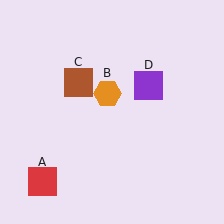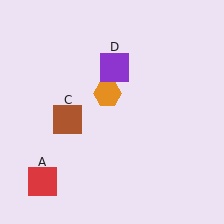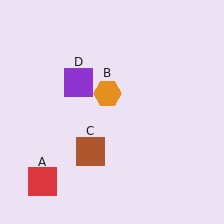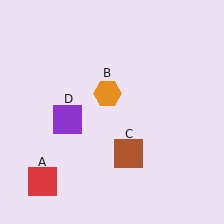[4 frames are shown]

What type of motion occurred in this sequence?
The brown square (object C), purple square (object D) rotated counterclockwise around the center of the scene.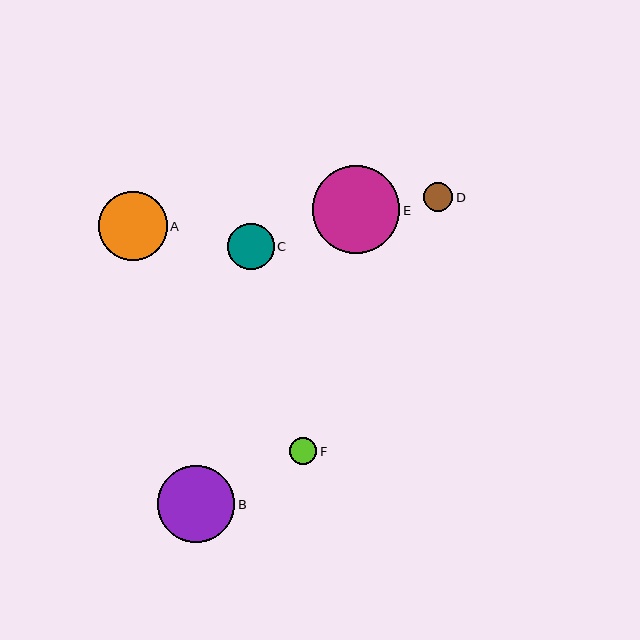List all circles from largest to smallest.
From largest to smallest: E, B, A, C, D, F.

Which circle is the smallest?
Circle F is the smallest with a size of approximately 27 pixels.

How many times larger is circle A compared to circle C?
Circle A is approximately 1.5 times the size of circle C.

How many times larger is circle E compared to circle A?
Circle E is approximately 1.3 times the size of circle A.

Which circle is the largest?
Circle E is the largest with a size of approximately 88 pixels.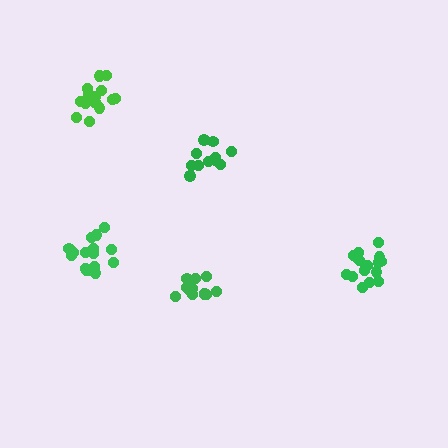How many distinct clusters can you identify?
There are 5 distinct clusters.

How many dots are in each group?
Group 1: 17 dots, Group 2: 16 dots, Group 3: 11 dots, Group 4: 16 dots, Group 5: 14 dots (74 total).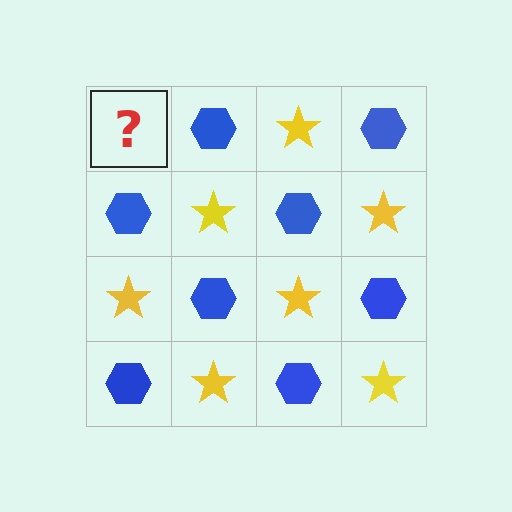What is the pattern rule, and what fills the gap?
The rule is that it alternates yellow star and blue hexagon in a checkerboard pattern. The gap should be filled with a yellow star.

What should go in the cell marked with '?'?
The missing cell should contain a yellow star.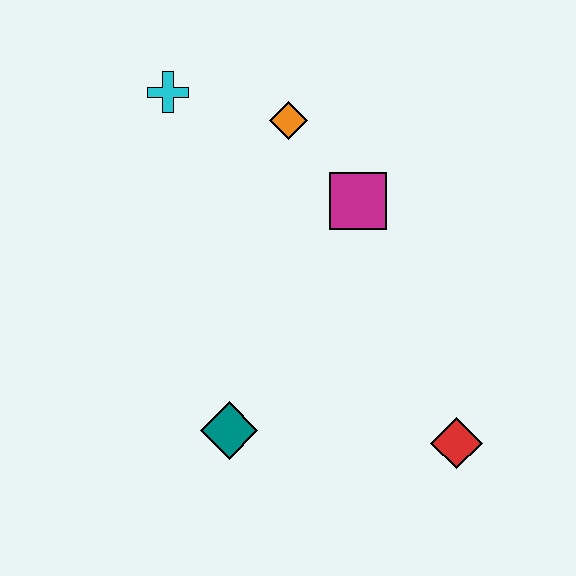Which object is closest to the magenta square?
The orange diamond is closest to the magenta square.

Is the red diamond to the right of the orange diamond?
Yes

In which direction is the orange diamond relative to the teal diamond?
The orange diamond is above the teal diamond.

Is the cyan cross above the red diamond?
Yes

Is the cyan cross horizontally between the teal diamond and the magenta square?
No